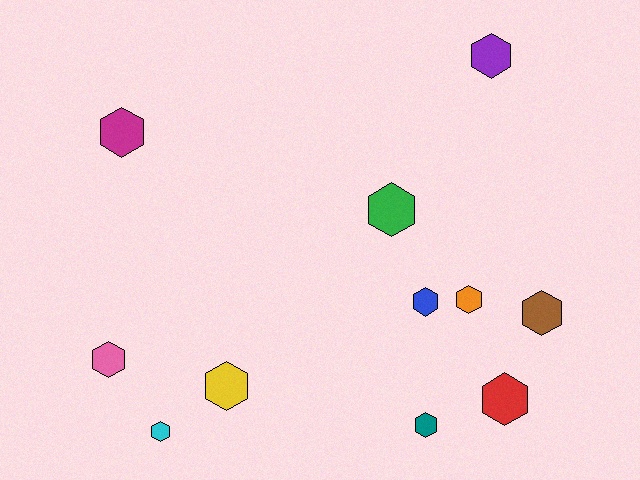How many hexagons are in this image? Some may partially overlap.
There are 11 hexagons.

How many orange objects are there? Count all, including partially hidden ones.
There is 1 orange object.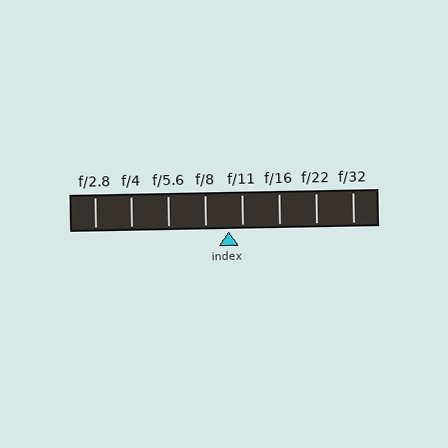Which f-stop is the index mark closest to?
The index mark is closest to f/11.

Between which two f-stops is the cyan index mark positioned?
The index mark is between f/8 and f/11.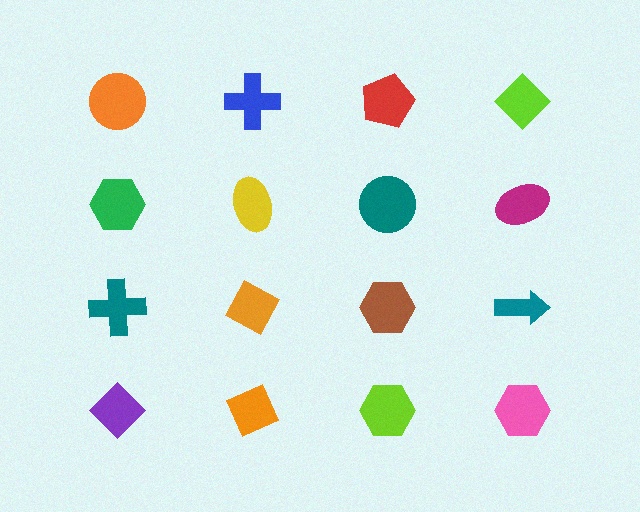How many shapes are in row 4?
4 shapes.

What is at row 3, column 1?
A teal cross.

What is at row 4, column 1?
A purple diamond.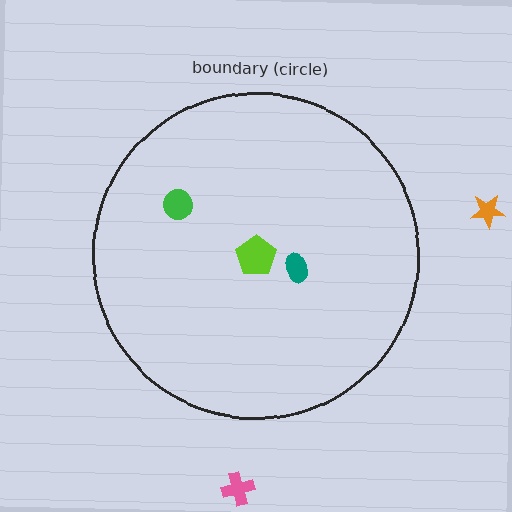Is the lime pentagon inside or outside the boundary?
Inside.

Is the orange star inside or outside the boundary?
Outside.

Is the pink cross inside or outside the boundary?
Outside.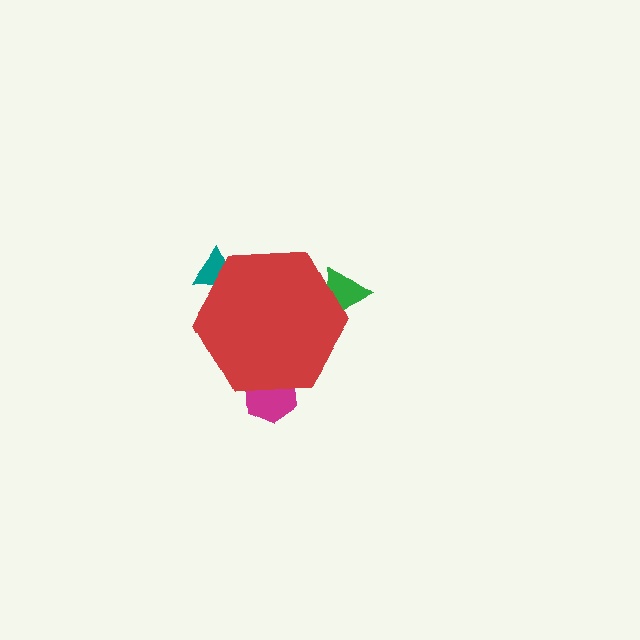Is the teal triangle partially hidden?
Yes, the teal triangle is partially hidden behind the red hexagon.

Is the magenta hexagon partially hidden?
Yes, the magenta hexagon is partially hidden behind the red hexagon.